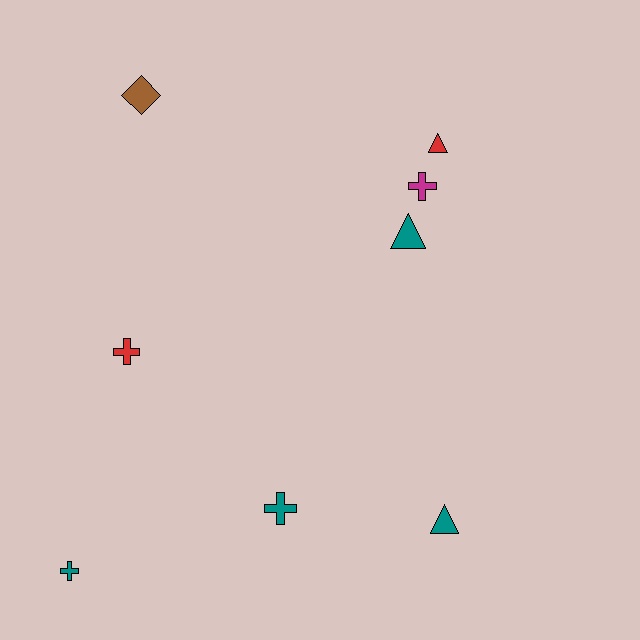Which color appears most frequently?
Teal, with 4 objects.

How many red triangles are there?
There is 1 red triangle.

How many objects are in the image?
There are 8 objects.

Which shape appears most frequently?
Cross, with 4 objects.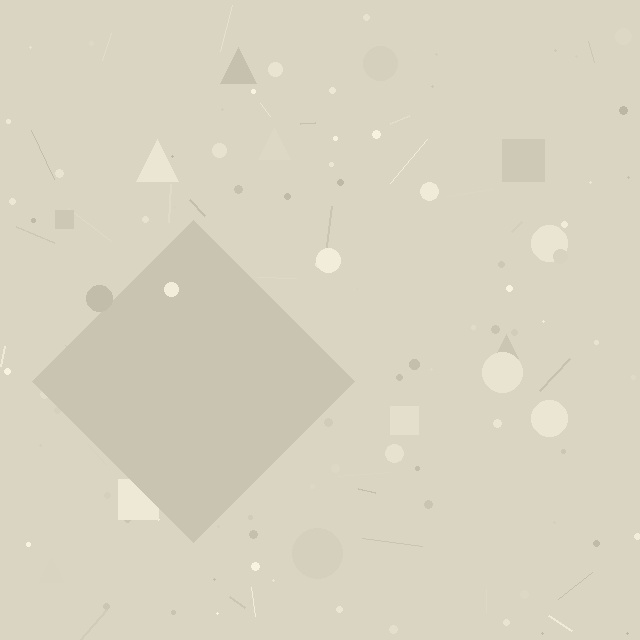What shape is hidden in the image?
A diamond is hidden in the image.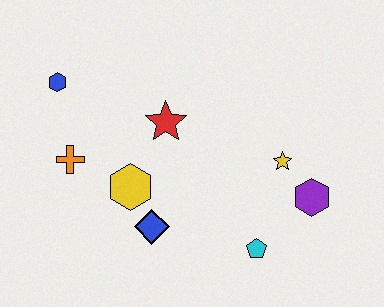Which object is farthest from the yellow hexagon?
The purple hexagon is farthest from the yellow hexagon.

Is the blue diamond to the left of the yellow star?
Yes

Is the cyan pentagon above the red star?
No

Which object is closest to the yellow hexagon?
The blue diamond is closest to the yellow hexagon.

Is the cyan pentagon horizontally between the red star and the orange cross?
No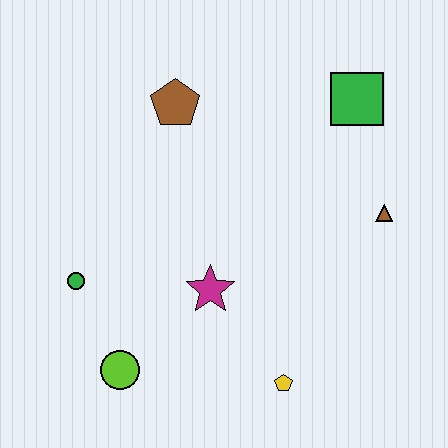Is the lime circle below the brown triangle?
Yes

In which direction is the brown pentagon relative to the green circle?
The brown pentagon is above the green circle.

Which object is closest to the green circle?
The lime circle is closest to the green circle.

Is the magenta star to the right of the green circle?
Yes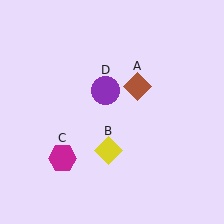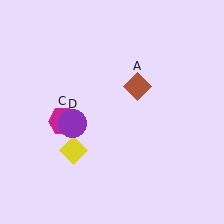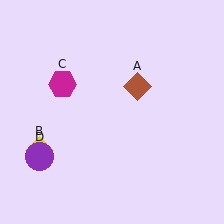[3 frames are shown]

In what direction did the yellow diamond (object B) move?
The yellow diamond (object B) moved left.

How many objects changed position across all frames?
3 objects changed position: yellow diamond (object B), magenta hexagon (object C), purple circle (object D).